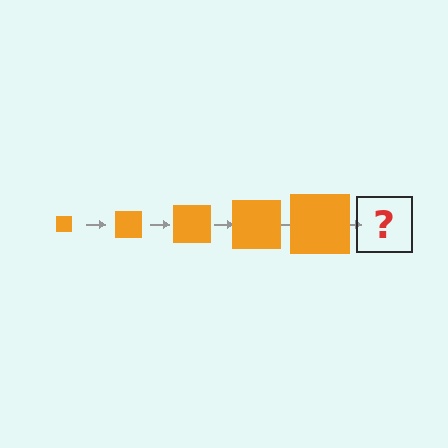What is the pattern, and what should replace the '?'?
The pattern is that the square gets progressively larger each step. The '?' should be an orange square, larger than the previous one.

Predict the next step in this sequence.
The next step is an orange square, larger than the previous one.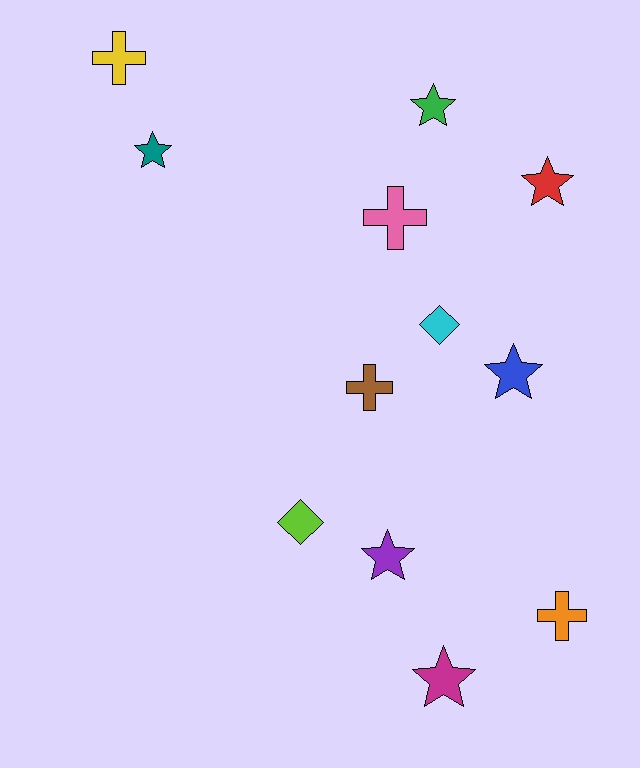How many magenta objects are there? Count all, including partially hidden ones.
There is 1 magenta object.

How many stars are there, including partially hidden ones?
There are 6 stars.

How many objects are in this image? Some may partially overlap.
There are 12 objects.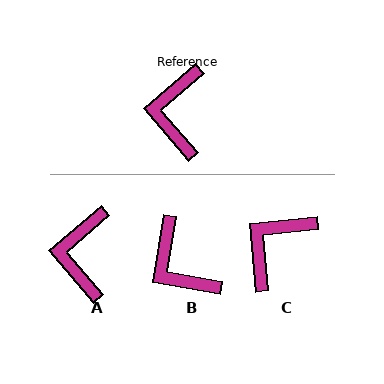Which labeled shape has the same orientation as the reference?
A.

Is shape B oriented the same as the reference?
No, it is off by about 40 degrees.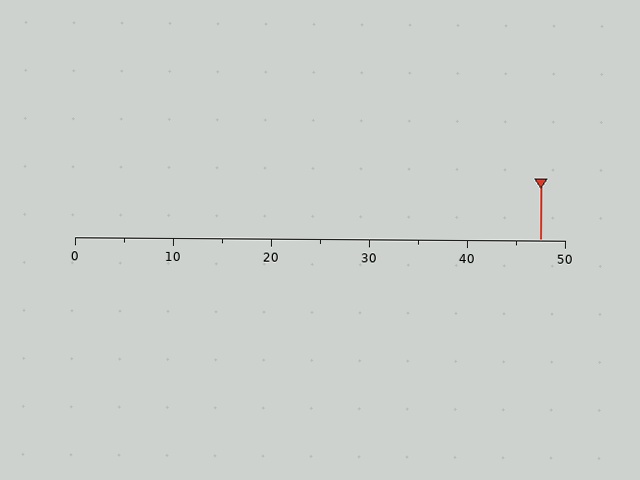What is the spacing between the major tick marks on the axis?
The major ticks are spaced 10 apart.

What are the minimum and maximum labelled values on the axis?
The axis runs from 0 to 50.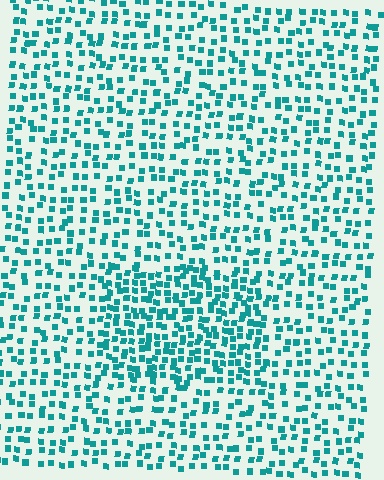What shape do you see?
I see a rectangle.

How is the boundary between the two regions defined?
The boundary is defined by a change in element density (approximately 1.8x ratio). All elements are the same color, size, and shape.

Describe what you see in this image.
The image contains small teal elements arranged at two different densities. A rectangle-shaped region is visible where the elements are more densely packed than the surrounding area.